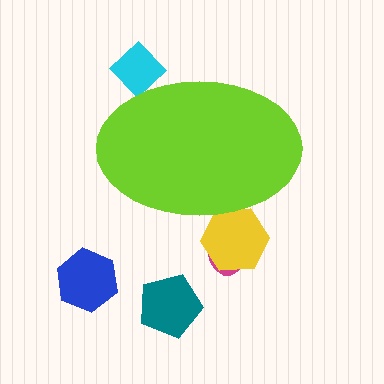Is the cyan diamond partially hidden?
Yes, the cyan diamond is partially hidden behind the lime ellipse.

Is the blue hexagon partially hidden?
No, the blue hexagon is fully visible.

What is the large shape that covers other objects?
A lime ellipse.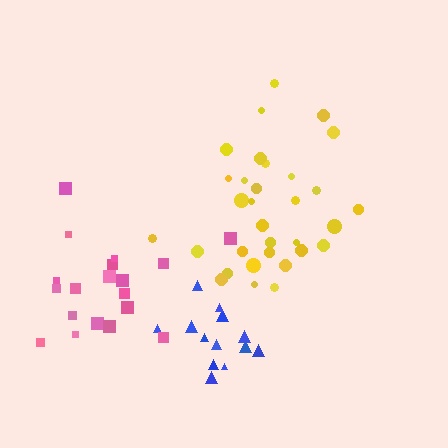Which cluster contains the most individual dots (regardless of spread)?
Yellow (32).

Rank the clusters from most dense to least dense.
blue, yellow, pink.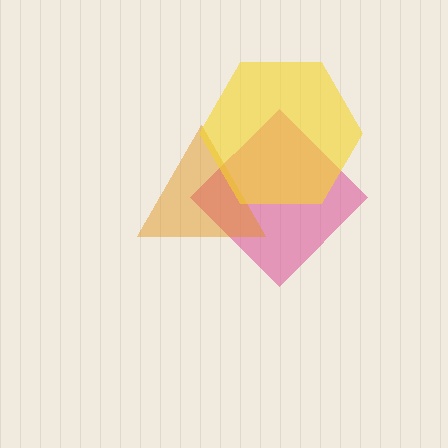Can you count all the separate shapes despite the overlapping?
Yes, there are 3 separate shapes.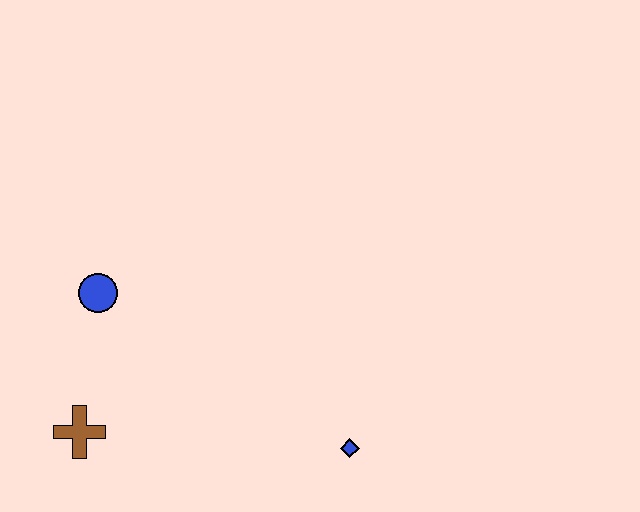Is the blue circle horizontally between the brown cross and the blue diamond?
Yes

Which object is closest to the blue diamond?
The brown cross is closest to the blue diamond.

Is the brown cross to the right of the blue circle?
No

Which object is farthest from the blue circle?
The blue diamond is farthest from the blue circle.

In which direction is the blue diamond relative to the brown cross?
The blue diamond is to the right of the brown cross.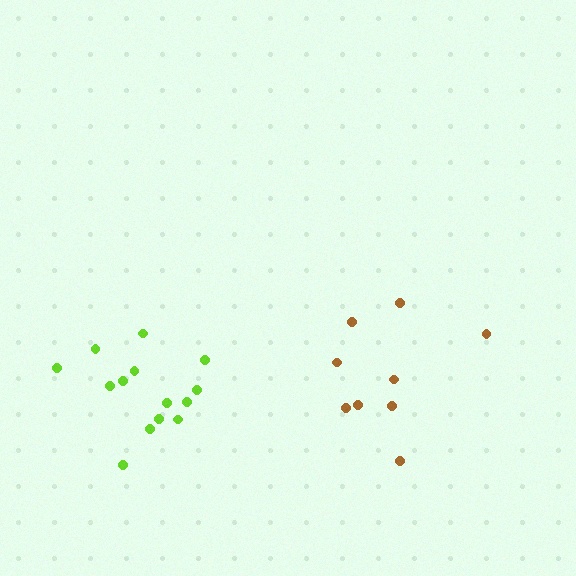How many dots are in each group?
Group 1: 9 dots, Group 2: 14 dots (23 total).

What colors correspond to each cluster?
The clusters are colored: brown, lime.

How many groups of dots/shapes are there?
There are 2 groups.